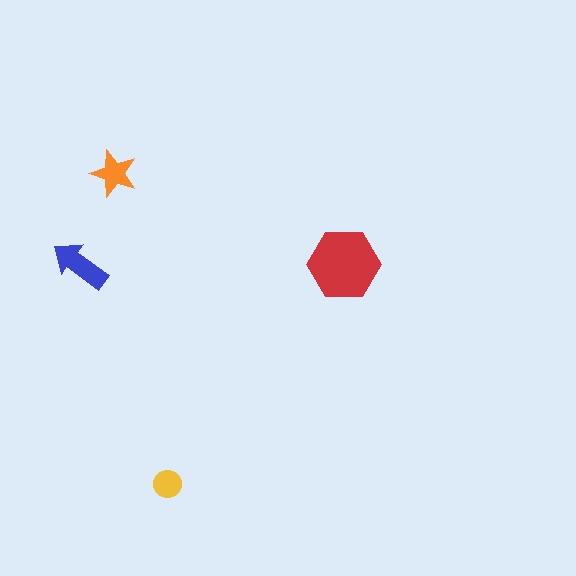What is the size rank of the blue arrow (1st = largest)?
2nd.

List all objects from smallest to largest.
The yellow circle, the orange star, the blue arrow, the red hexagon.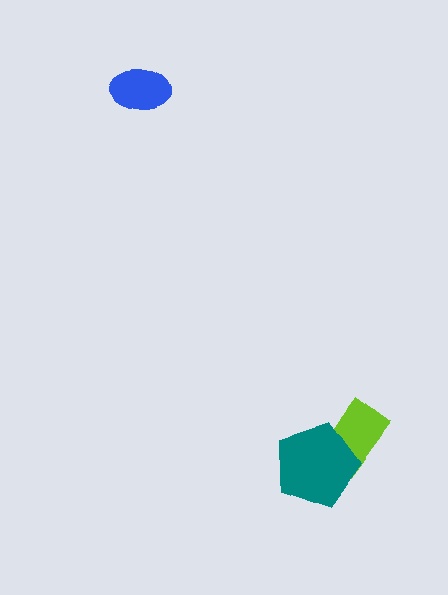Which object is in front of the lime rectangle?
The teal pentagon is in front of the lime rectangle.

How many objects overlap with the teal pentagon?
1 object overlaps with the teal pentagon.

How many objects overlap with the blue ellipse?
0 objects overlap with the blue ellipse.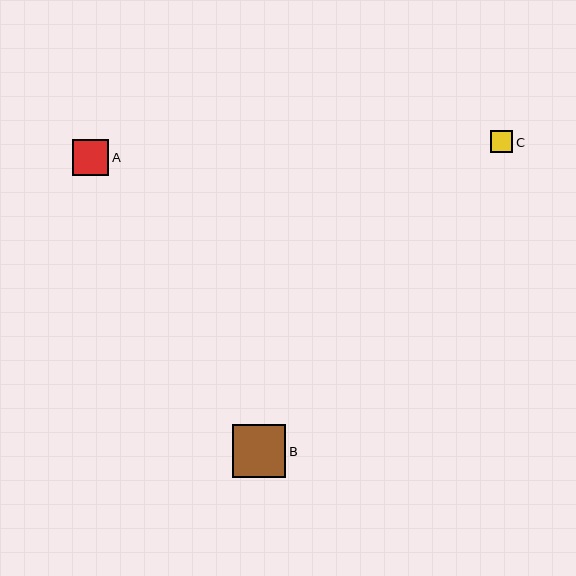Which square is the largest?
Square B is the largest with a size of approximately 53 pixels.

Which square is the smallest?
Square C is the smallest with a size of approximately 23 pixels.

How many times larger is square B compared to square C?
Square B is approximately 2.4 times the size of square C.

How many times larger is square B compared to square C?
Square B is approximately 2.4 times the size of square C.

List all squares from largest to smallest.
From largest to smallest: B, A, C.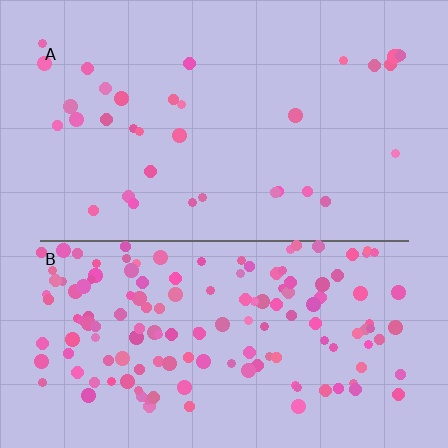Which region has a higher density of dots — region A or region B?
B (the bottom).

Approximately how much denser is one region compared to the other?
Approximately 4.4× — region B over region A.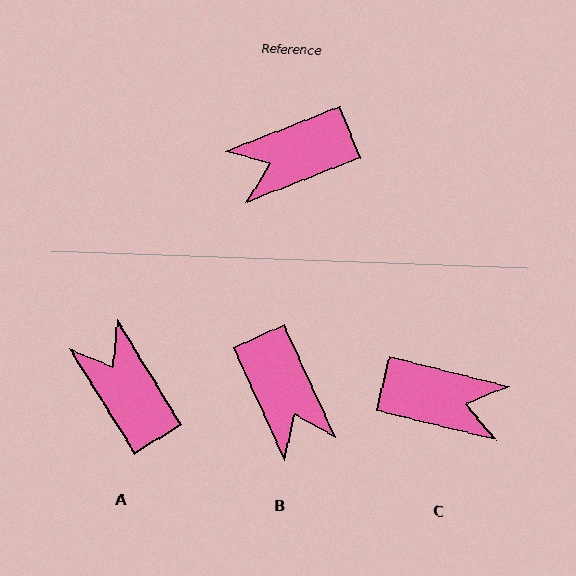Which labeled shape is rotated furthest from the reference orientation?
C, about 145 degrees away.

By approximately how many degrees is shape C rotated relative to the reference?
Approximately 145 degrees counter-clockwise.